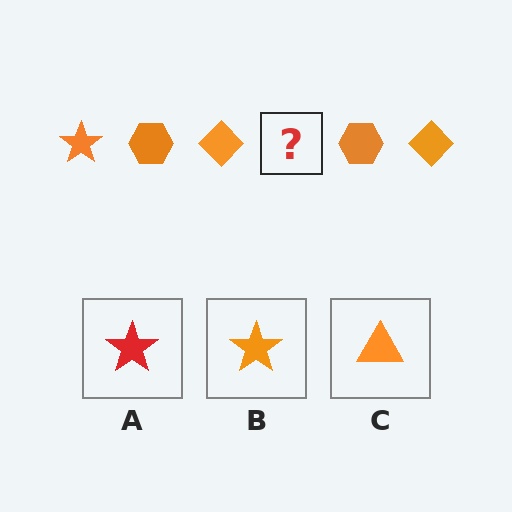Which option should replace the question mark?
Option B.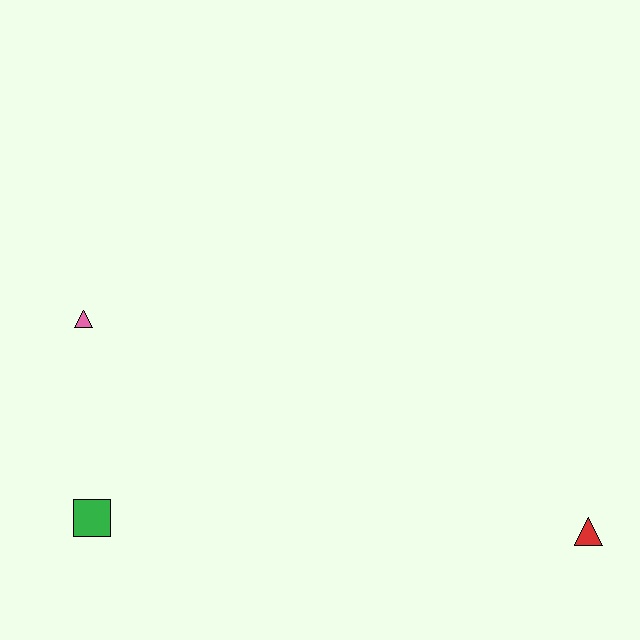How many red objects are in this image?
There is 1 red object.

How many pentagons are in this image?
There are no pentagons.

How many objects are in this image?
There are 3 objects.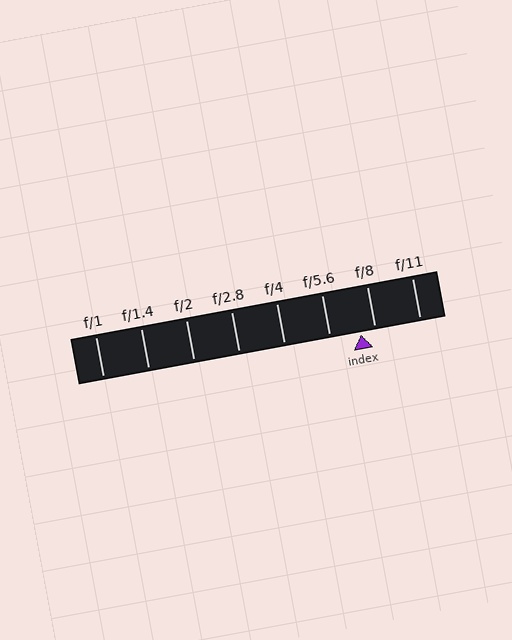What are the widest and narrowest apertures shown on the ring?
The widest aperture shown is f/1 and the narrowest is f/11.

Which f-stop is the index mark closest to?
The index mark is closest to f/8.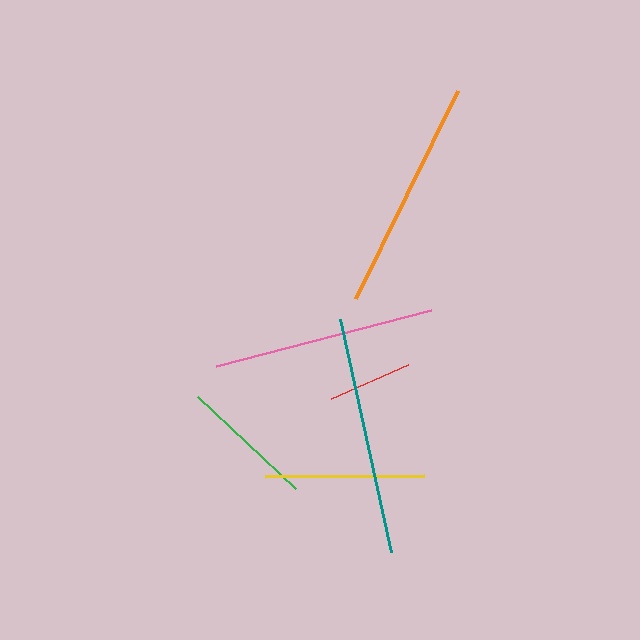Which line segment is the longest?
The teal line is the longest at approximately 239 pixels.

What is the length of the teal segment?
The teal segment is approximately 239 pixels long.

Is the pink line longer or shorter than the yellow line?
The pink line is longer than the yellow line.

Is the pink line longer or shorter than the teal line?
The teal line is longer than the pink line.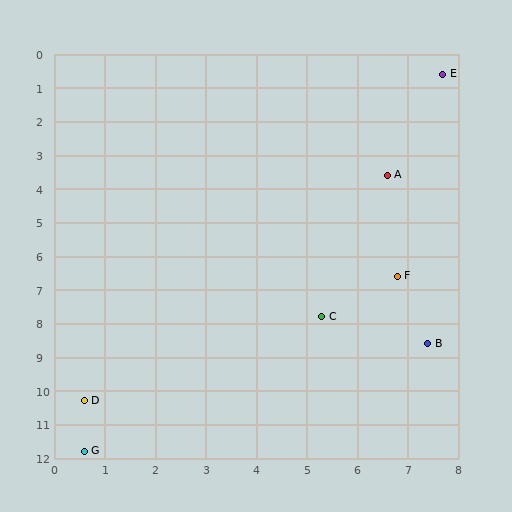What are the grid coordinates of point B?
Point B is at approximately (7.4, 8.6).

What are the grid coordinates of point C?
Point C is at approximately (5.3, 7.8).